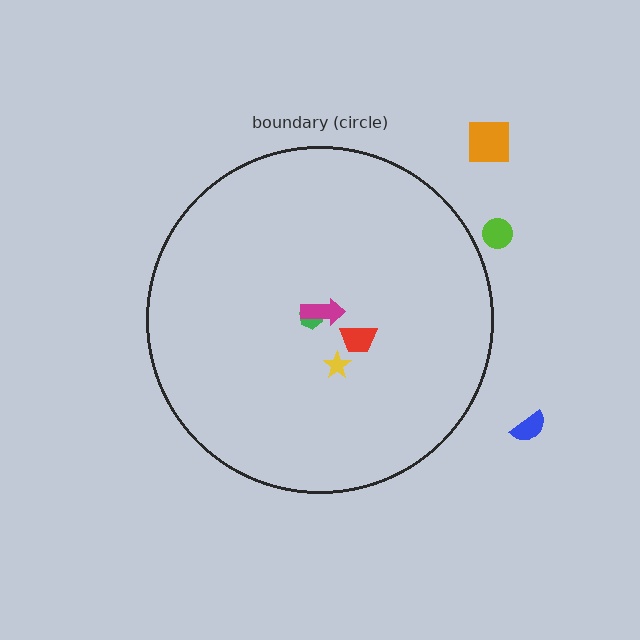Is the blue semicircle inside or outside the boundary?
Outside.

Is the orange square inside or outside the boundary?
Outside.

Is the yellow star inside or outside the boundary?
Inside.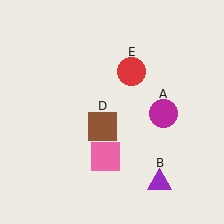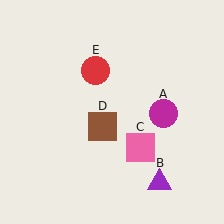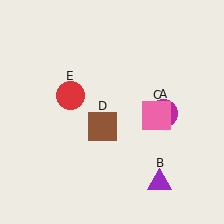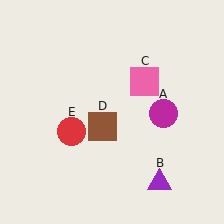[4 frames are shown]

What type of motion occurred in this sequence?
The pink square (object C), red circle (object E) rotated counterclockwise around the center of the scene.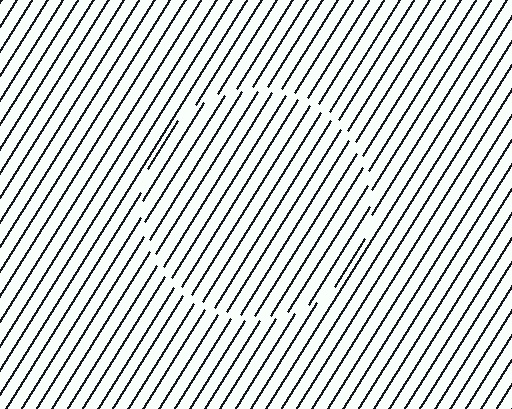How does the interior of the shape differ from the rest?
The interior of the shape contains the same grating, shifted by half a period — the contour is defined by the phase discontinuity where line-ends from the inner and outer gratings abut.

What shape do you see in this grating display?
An illusory circle. The interior of the shape contains the same grating, shifted by half a period — the contour is defined by the phase discontinuity where line-ends from the inner and outer gratings abut.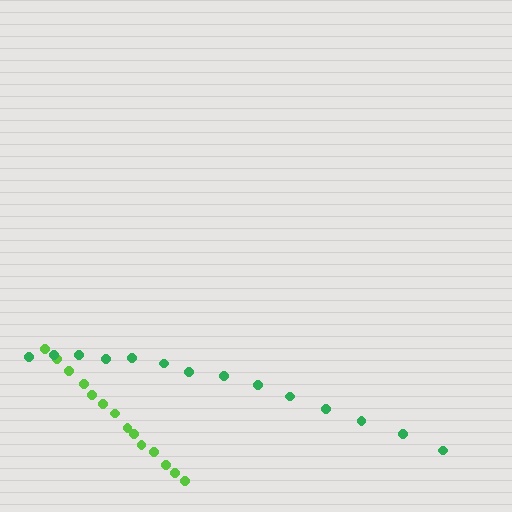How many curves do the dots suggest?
There are 2 distinct paths.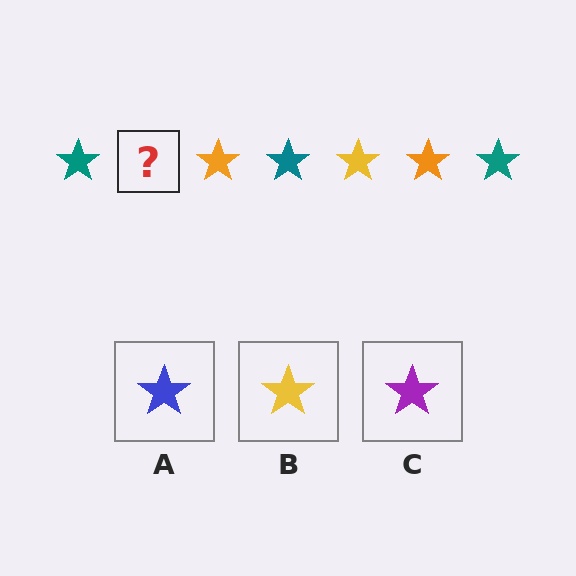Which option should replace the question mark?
Option B.